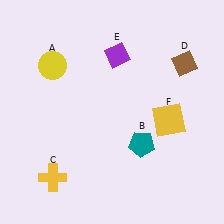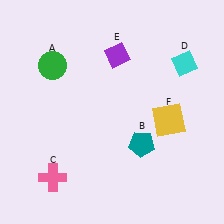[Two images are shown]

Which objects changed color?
A changed from yellow to green. C changed from yellow to pink. D changed from brown to cyan.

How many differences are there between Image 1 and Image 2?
There are 3 differences between the two images.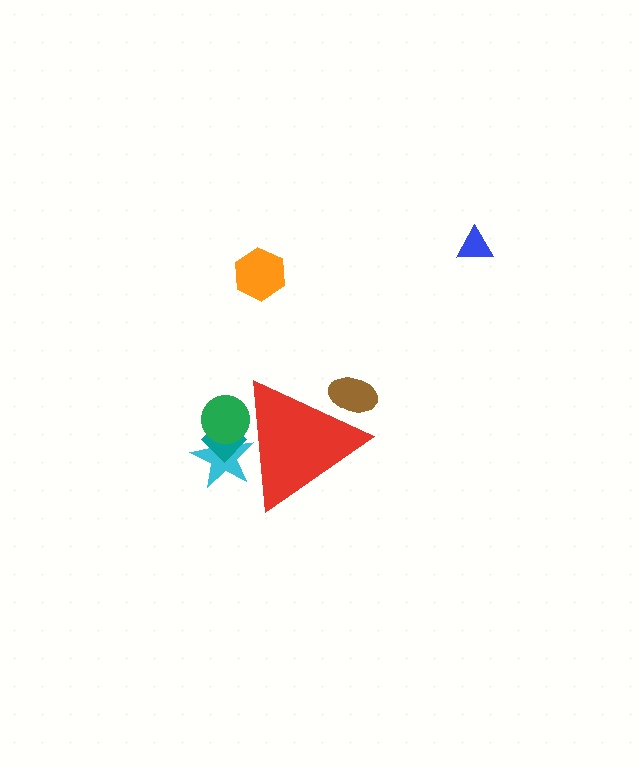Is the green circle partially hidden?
Yes, the green circle is partially hidden behind the red triangle.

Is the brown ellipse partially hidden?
Yes, the brown ellipse is partially hidden behind the red triangle.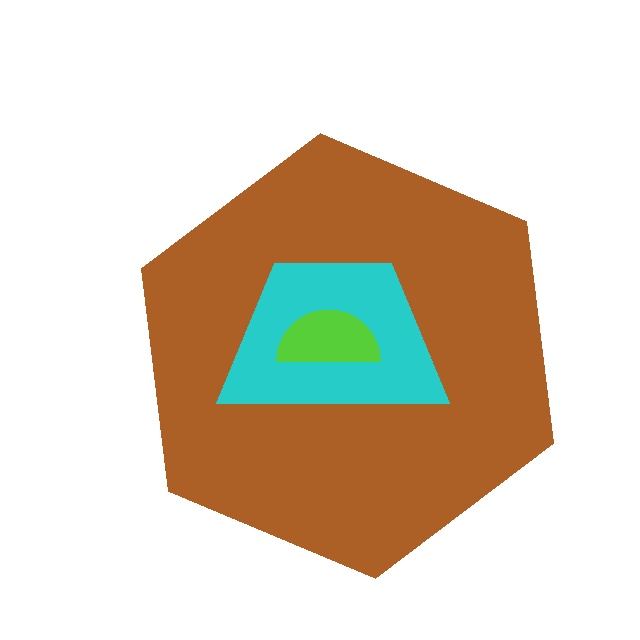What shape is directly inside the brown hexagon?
The cyan trapezoid.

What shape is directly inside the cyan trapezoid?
The lime semicircle.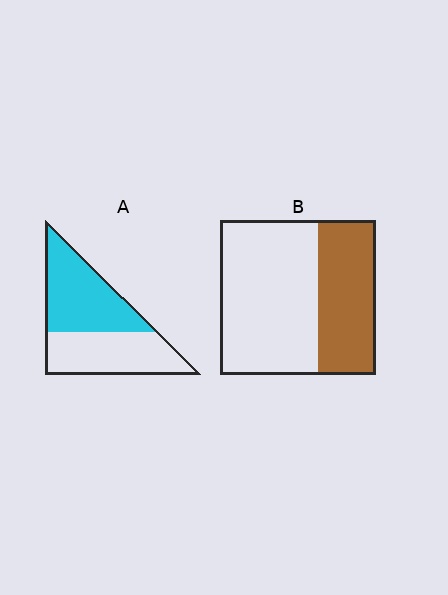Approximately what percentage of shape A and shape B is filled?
A is approximately 50% and B is approximately 35%.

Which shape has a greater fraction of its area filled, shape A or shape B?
Shape A.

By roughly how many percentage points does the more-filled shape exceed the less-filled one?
By roughly 15 percentage points (A over B).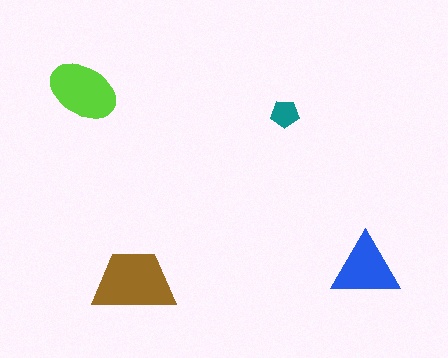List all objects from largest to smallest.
The brown trapezoid, the lime ellipse, the blue triangle, the teal pentagon.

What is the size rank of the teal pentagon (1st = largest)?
4th.